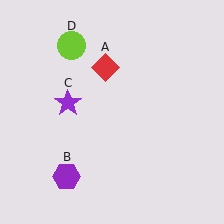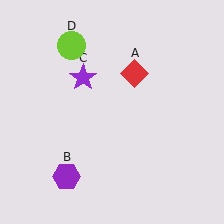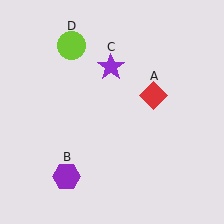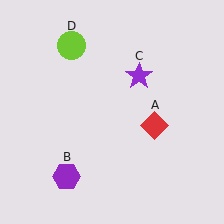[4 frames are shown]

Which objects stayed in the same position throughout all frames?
Purple hexagon (object B) and lime circle (object D) remained stationary.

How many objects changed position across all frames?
2 objects changed position: red diamond (object A), purple star (object C).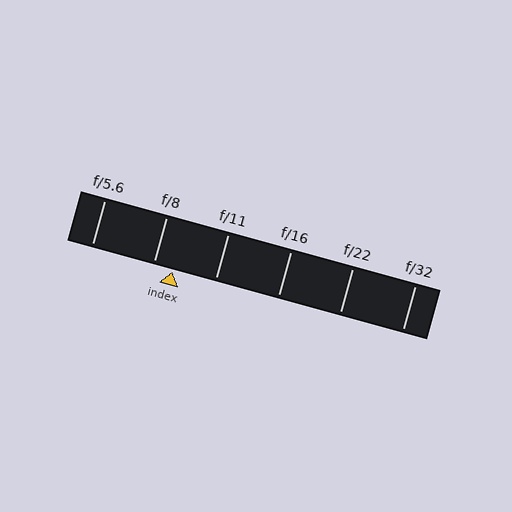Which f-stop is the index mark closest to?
The index mark is closest to f/8.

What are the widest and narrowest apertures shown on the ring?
The widest aperture shown is f/5.6 and the narrowest is f/32.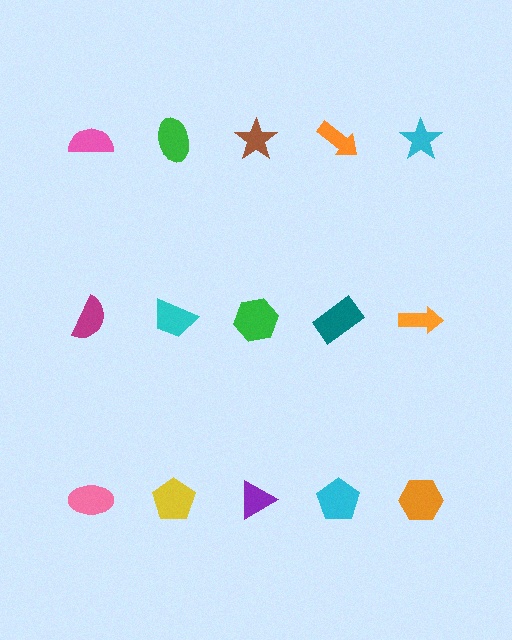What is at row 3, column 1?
A pink ellipse.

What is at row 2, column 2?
A cyan trapezoid.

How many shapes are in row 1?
5 shapes.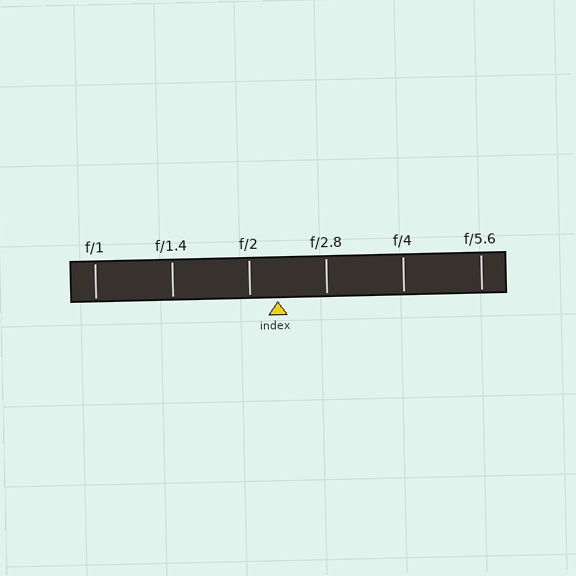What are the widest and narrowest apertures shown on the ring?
The widest aperture shown is f/1 and the narrowest is f/5.6.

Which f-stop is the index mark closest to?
The index mark is closest to f/2.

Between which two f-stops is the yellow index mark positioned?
The index mark is between f/2 and f/2.8.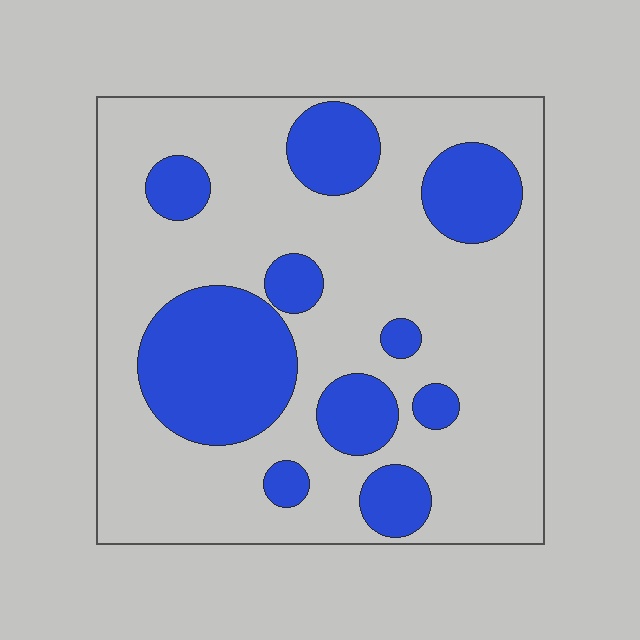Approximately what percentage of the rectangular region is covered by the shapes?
Approximately 30%.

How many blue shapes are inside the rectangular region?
10.